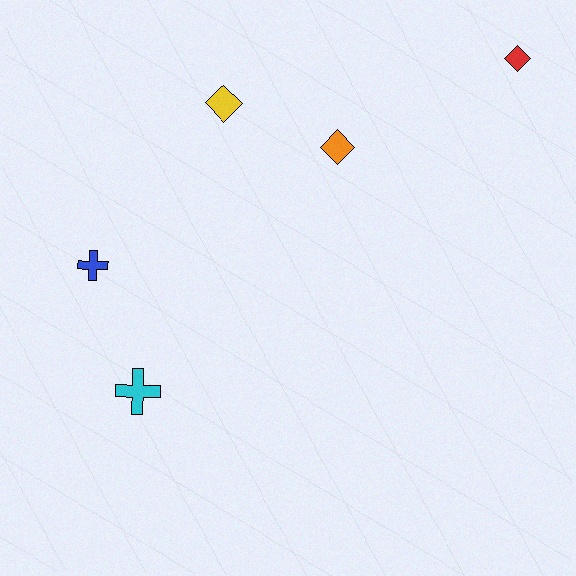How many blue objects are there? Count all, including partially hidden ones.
There is 1 blue object.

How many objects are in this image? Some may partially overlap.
There are 5 objects.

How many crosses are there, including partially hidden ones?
There are 2 crosses.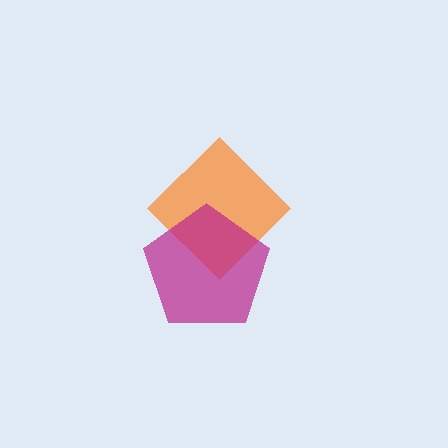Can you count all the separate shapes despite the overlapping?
Yes, there are 2 separate shapes.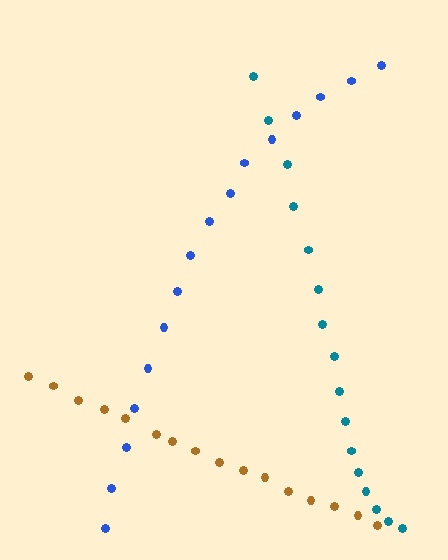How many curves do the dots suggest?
There are 3 distinct paths.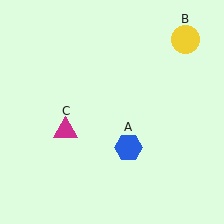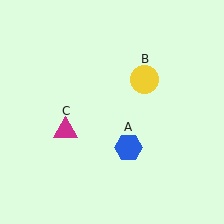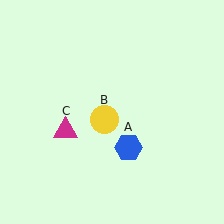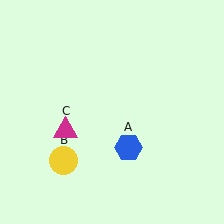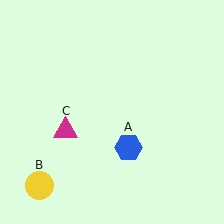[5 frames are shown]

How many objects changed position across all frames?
1 object changed position: yellow circle (object B).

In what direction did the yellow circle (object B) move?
The yellow circle (object B) moved down and to the left.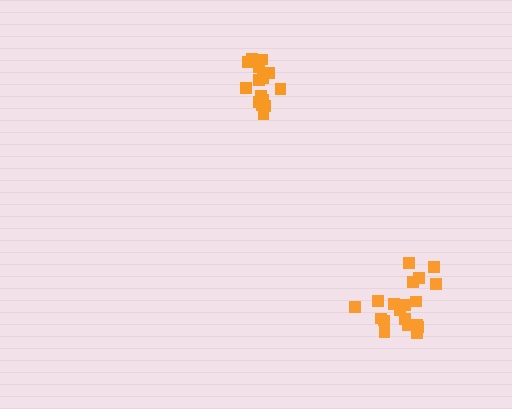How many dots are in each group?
Group 1: 17 dots, Group 2: 19 dots (36 total).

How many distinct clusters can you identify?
There are 2 distinct clusters.